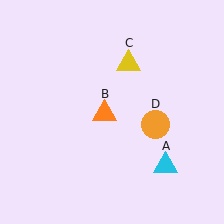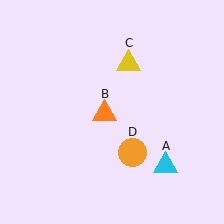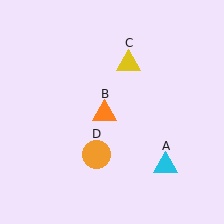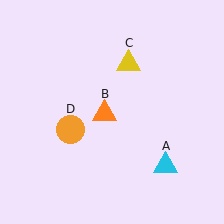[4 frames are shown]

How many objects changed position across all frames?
1 object changed position: orange circle (object D).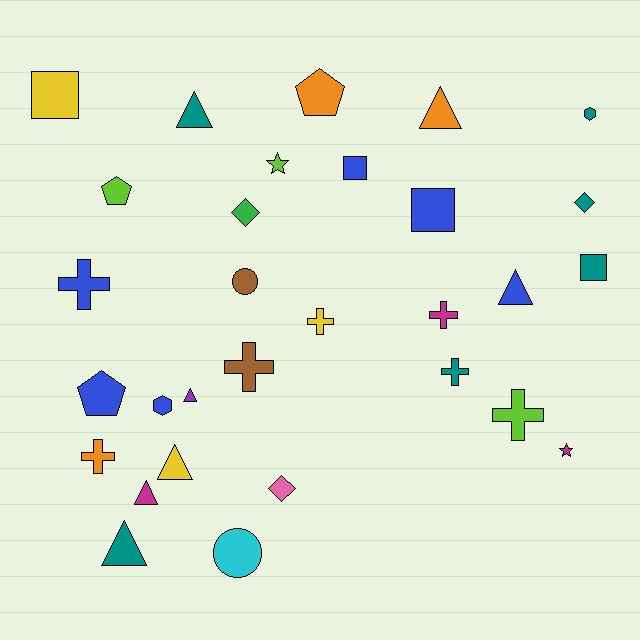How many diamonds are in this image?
There are 3 diamonds.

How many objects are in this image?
There are 30 objects.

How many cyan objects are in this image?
There is 1 cyan object.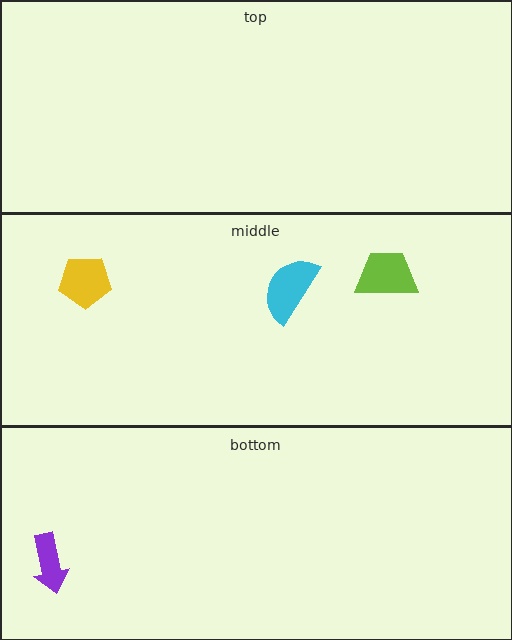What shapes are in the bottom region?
The purple arrow.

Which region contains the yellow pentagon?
The middle region.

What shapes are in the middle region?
The cyan semicircle, the yellow pentagon, the lime trapezoid.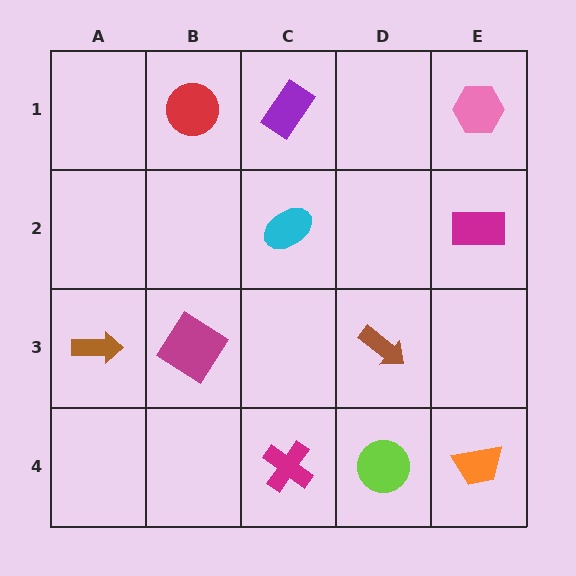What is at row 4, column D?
A lime circle.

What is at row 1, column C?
A purple rectangle.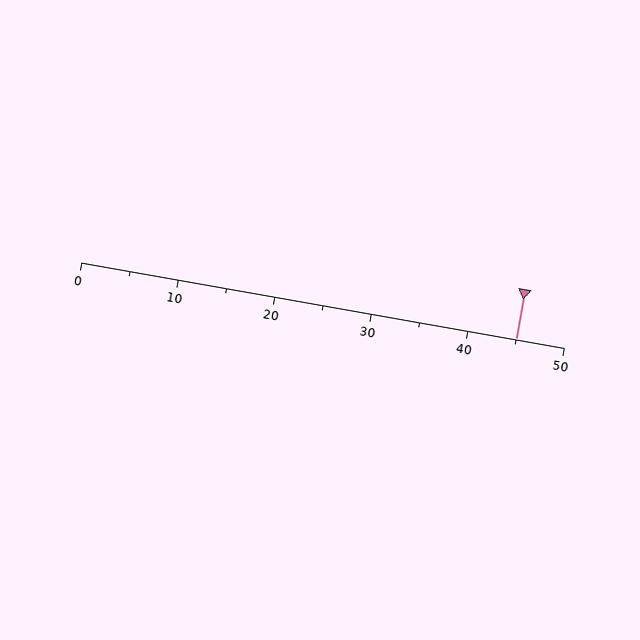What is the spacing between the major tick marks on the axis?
The major ticks are spaced 10 apart.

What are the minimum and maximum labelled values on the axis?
The axis runs from 0 to 50.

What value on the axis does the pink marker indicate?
The marker indicates approximately 45.